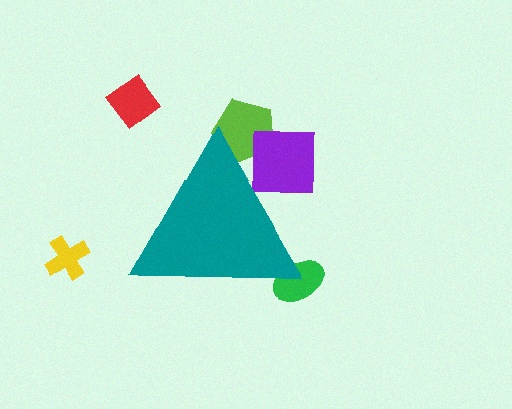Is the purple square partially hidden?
Yes, the purple square is partially hidden behind the teal triangle.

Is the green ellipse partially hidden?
Yes, the green ellipse is partially hidden behind the teal triangle.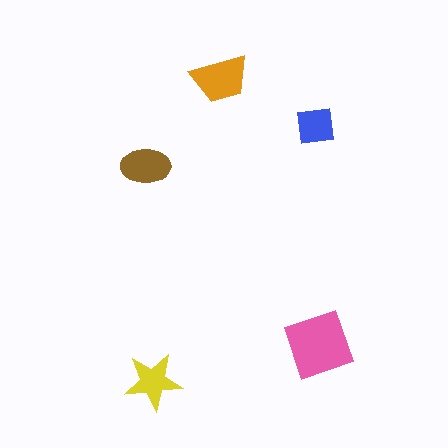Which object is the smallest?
The blue square.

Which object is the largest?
The pink diamond.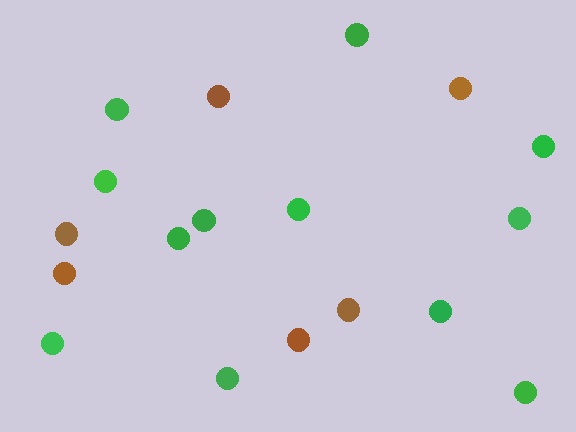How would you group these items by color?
There are 2 groups: one group of green circles (12) and one group of brown circles (6).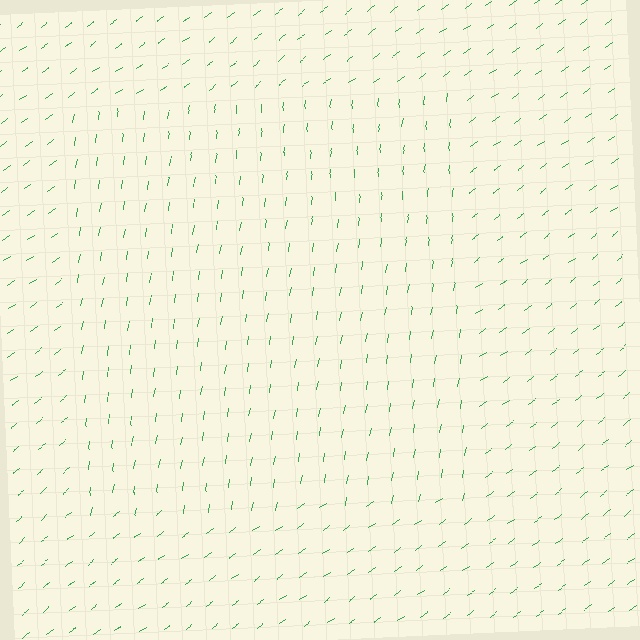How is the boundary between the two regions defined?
The boundary is defined purely by a change in line orientation (approximately 45 degrees difference). All lines are the same color and thickness.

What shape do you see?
I see a rectangle.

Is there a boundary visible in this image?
Yes, there is a texture boundary formed by a change in line orientation.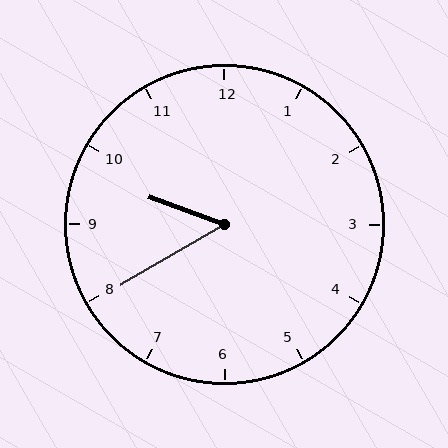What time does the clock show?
9:40.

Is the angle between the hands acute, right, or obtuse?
It is acute.